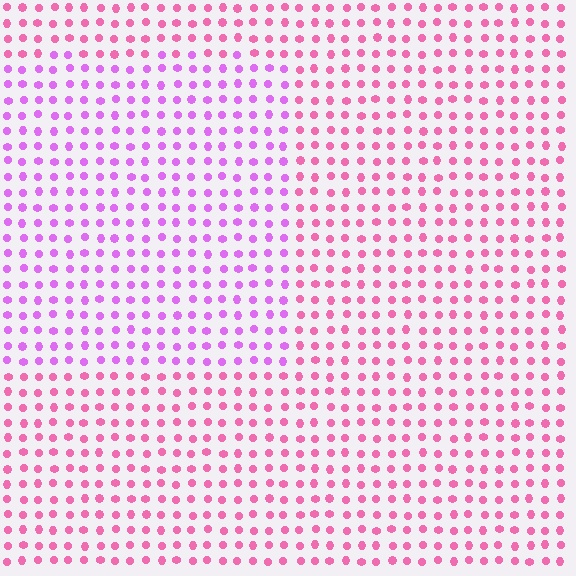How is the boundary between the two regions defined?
The boundary is defined purely by a slight shift in hue (about 37 degrees). Spacing, size, and orientation are identical on both sides.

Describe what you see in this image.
The image is filled with small pink elements in a uniform arrangement. A rectangle-shaped region is visible where the elements are tinted to a slightly different hue, forming a subtle color boundary.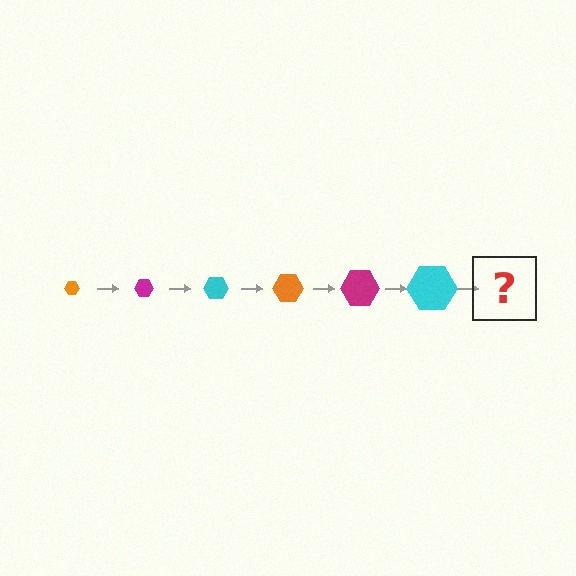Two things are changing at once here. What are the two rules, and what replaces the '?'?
The two rules are that the hexagon grows larger each step and the color cycles through orange, magenta, and cyan. The '?' should be an orange hexagon, larger than the previous one.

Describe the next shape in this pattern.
It should be an orange hexagon, larger than the previous one.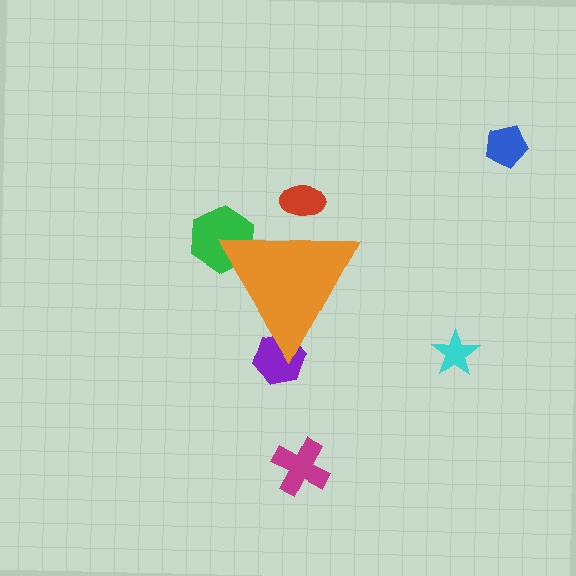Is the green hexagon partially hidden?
Yes, the green hexagon is partially hidden behind the orange triangle.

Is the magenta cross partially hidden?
No, the magenta cross is fully visible.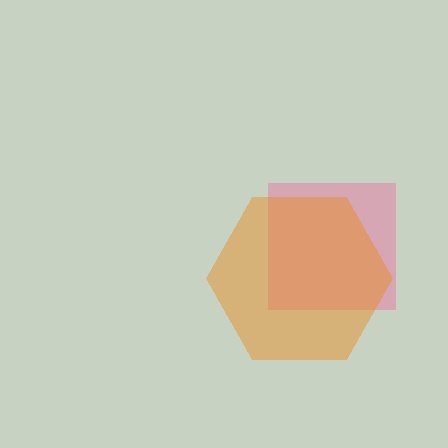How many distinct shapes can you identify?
There are 2 distinct shapes: a pink square, an orange hexagon.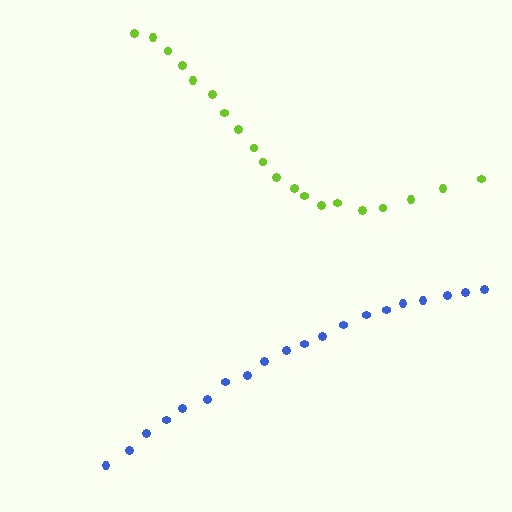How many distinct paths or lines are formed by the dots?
There are 2 distinct paths.